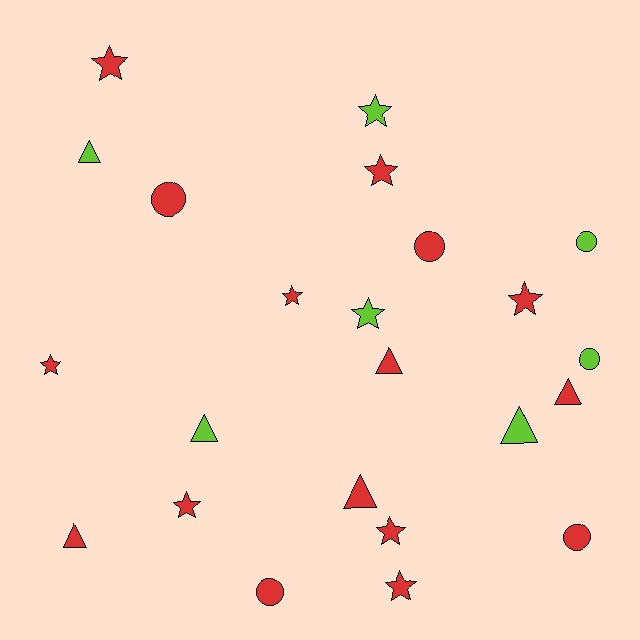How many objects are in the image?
There are 23 objects.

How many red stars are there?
There are 8 red stars.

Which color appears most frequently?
Red, with 16 objects.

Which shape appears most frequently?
Star, with 10 objects.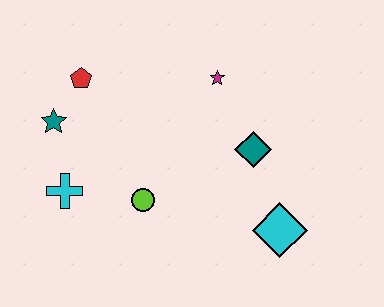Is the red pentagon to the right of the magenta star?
No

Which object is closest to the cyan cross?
The teal star is closest to the cyan cross.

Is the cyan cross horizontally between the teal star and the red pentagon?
Yes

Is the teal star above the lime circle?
Yes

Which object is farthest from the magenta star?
The cyan cross is farthest from the magenta star.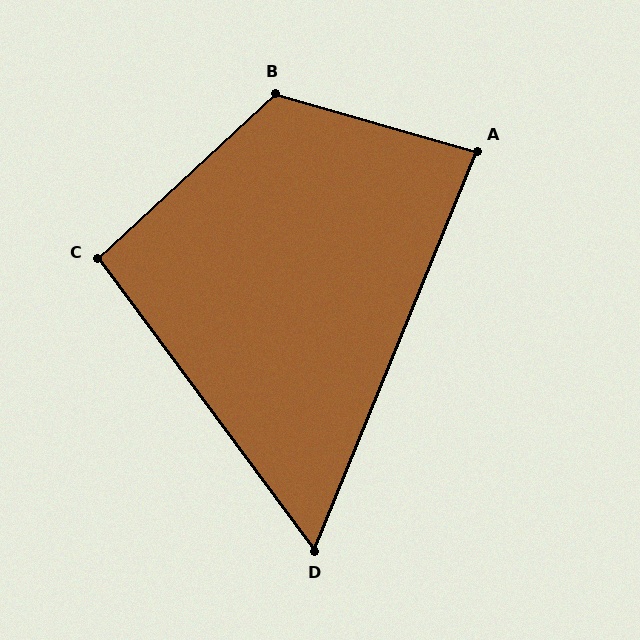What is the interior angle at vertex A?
Approximately 84 degrees (acute).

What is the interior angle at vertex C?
Approximately 96 degrees (obtuse).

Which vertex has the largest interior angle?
B, at approximately 121 degrees.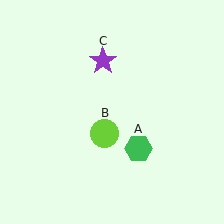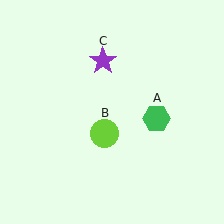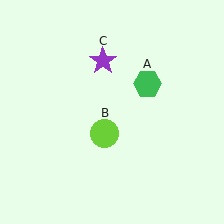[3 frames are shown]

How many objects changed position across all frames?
1 object changed position: green hexagon (object A).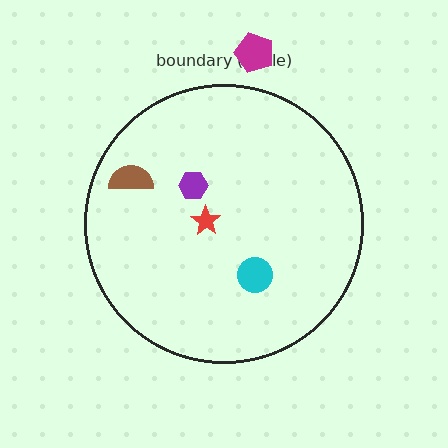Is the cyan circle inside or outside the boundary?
Inside.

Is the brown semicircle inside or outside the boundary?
Inside.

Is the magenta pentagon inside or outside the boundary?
Outside.